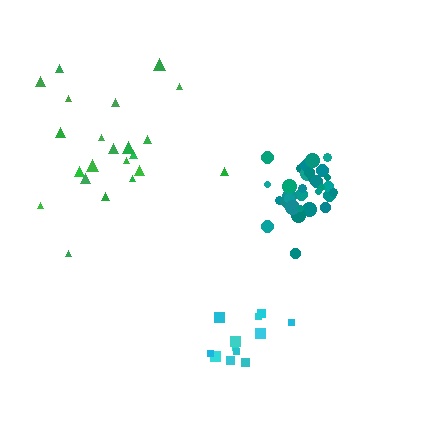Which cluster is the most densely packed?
Teal.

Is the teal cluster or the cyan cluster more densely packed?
Teal.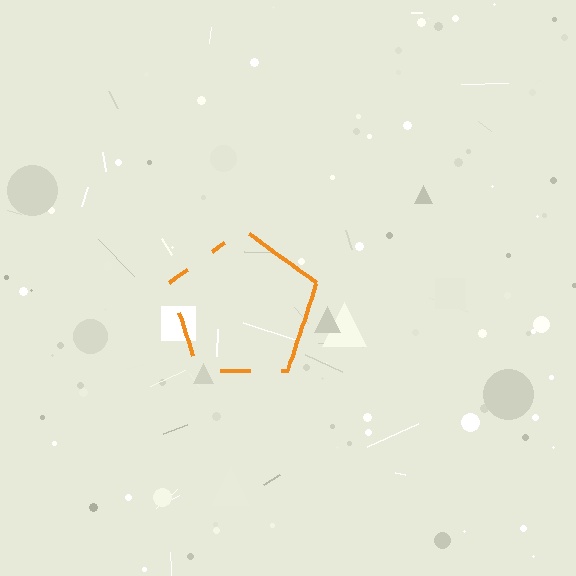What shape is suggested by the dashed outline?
The dashed outline suggests a pentagon.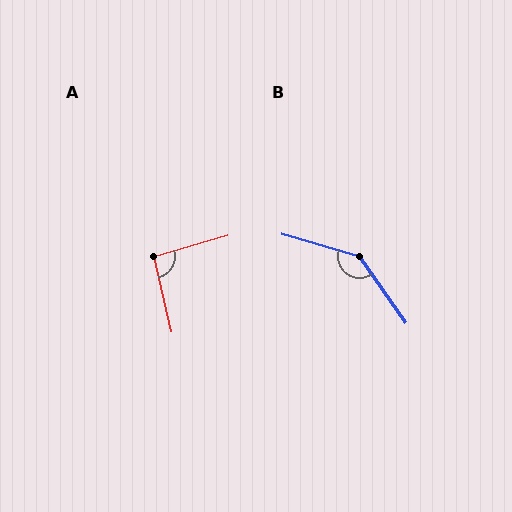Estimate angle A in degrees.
Approximately 93 degrees.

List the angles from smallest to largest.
A (93°), B (141°).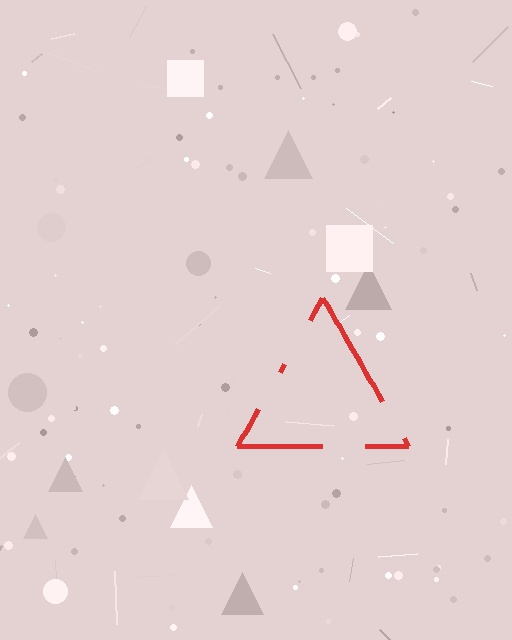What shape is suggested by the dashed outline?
The dashed outline suggests a triangle.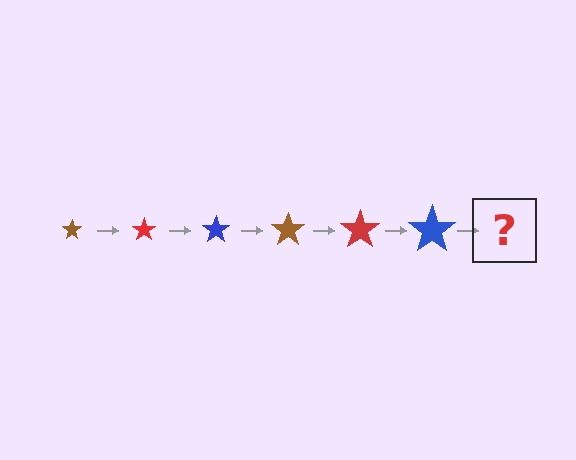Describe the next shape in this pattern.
It should be a brown star, larger than the previous one.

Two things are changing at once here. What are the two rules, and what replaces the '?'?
The two rules are that the star grows larger each step and the color cycles through brown, red, and blue. The '?' should be a brown star, larger than the previous one.